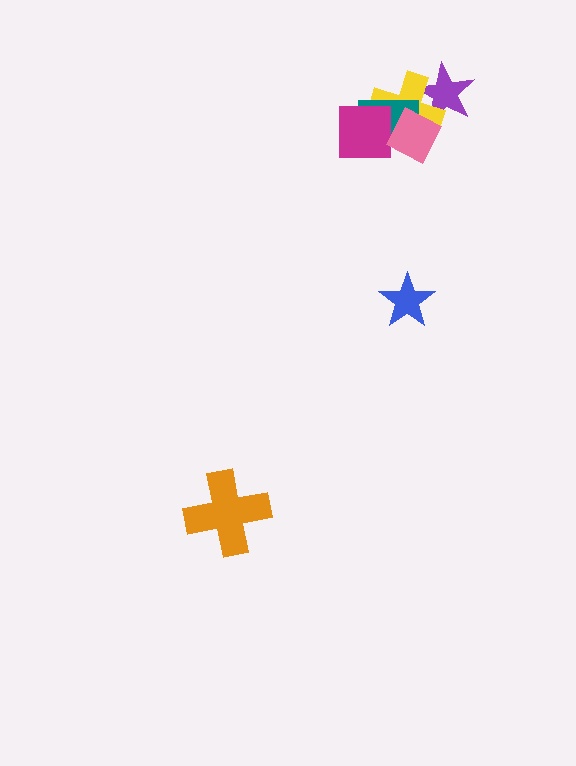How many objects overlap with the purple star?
2 objects overlap with the purple star.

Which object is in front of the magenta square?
The pink diamond is in front of the magenta square.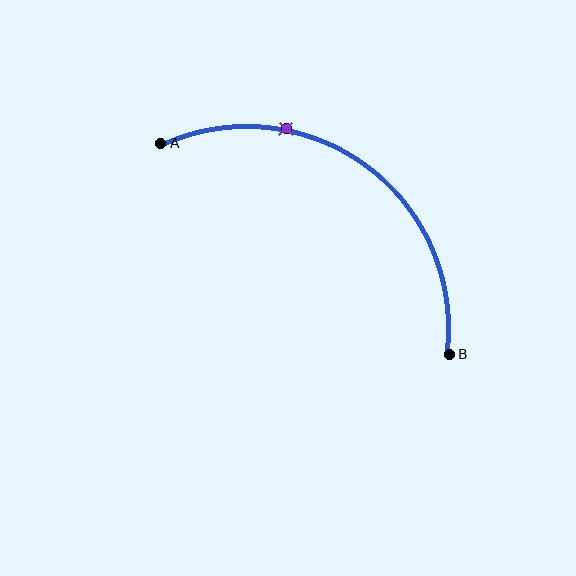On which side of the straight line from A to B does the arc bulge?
The arc bulges above and to the right of the straight line connecting A and B.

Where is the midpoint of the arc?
The arc midpoint is the point on the curve farthest from the straight line joining A and B. It sits above and to the right of that line.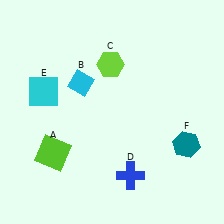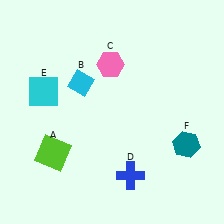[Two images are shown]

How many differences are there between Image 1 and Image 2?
There is 1 difference between the two images.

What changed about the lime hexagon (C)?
In Image 1, C is lime. In Image 2, it changed to pink.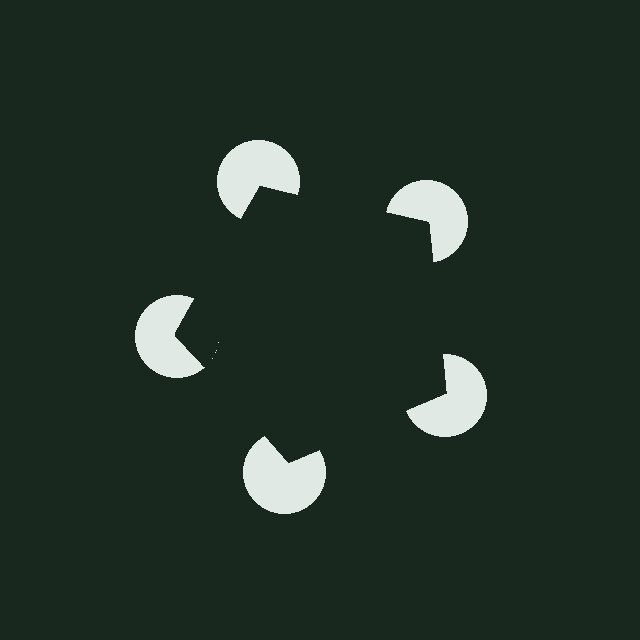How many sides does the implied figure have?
5 sides.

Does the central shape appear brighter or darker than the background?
It typically appears slightly darker than the background, even though no actual brightness change is drawn.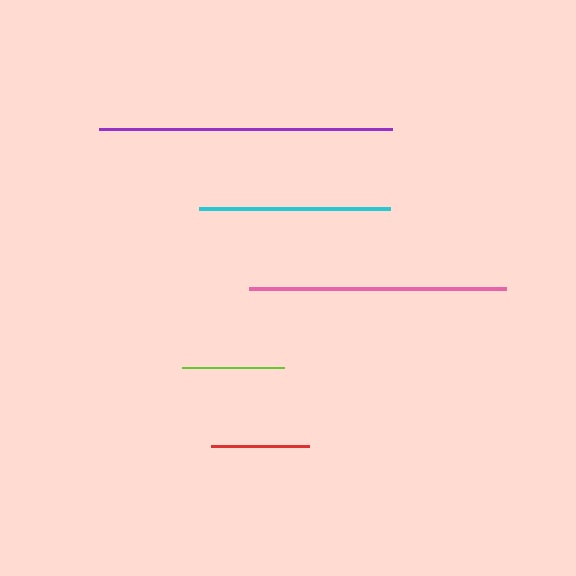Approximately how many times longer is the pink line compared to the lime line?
The pink line is approximately 2.5 times the length of the lime line.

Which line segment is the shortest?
The red line is the shortest at approximately 99 pixels.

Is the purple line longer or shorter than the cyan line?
The purple line is longer than the cyan line.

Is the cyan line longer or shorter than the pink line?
The pink line is longer than the cyan line.